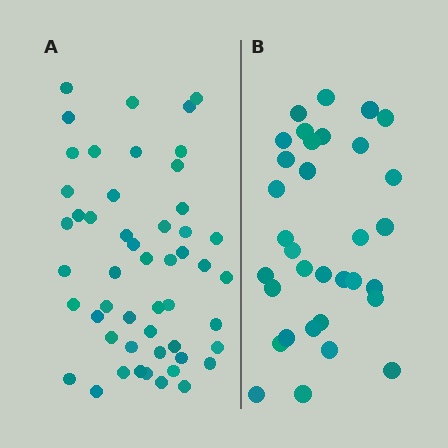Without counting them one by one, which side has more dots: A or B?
Region A (the left region) has more dots.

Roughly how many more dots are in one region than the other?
Region A has approximately 20 more dots than region B.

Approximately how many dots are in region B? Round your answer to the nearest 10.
About 30 dots. (The exact count is 33, which rounds to 30.)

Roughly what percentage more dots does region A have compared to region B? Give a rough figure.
About 55% more.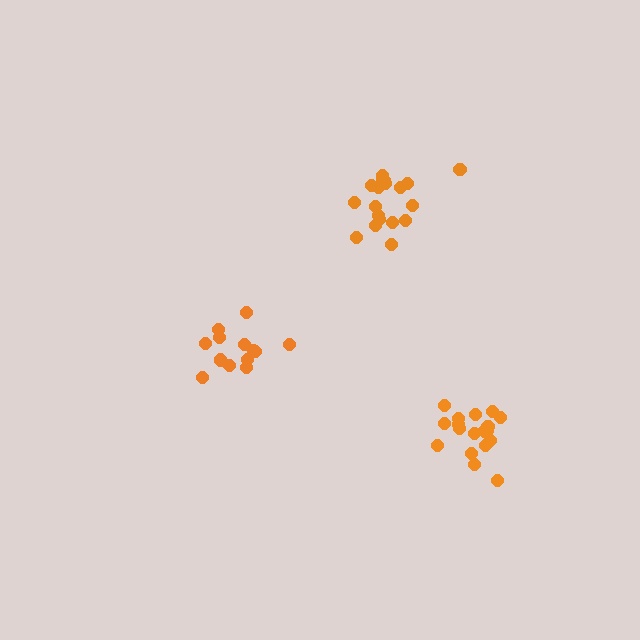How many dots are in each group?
Group 1: 13 dots, Group 2: 19 dots, Group 3: 19 dots (51 total).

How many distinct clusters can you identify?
There are 3 distinct clusters.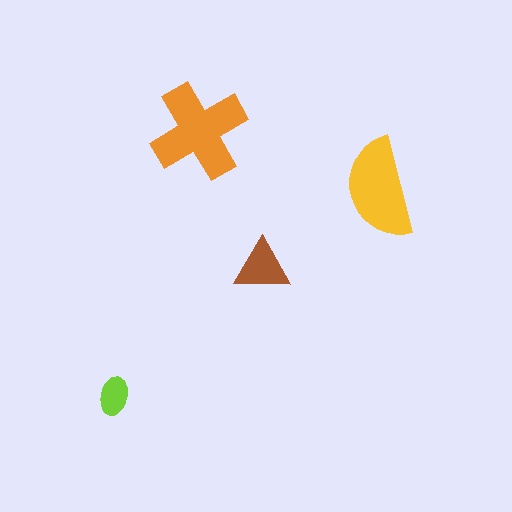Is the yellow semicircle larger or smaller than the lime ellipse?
Larger.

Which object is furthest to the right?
The yellow semicircle is rightmost.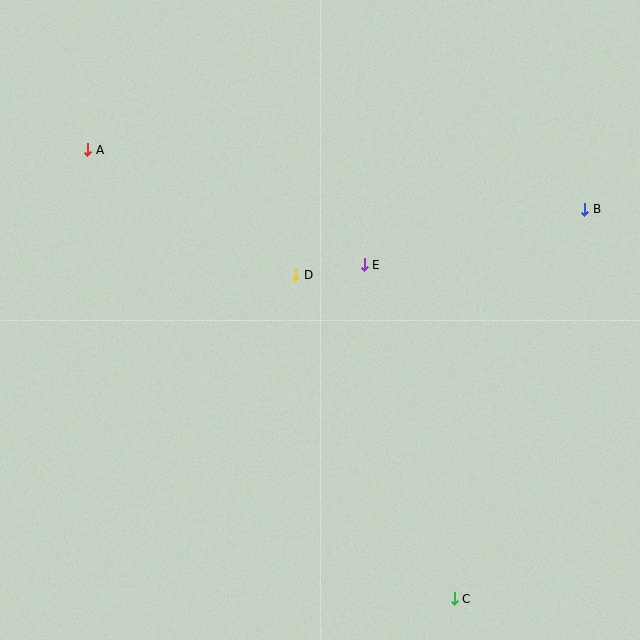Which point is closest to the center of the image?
Point D at (296, 275) is closest to the center.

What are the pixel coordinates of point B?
Point B is at (585, 209).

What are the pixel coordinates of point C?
Point C is at (454, 599).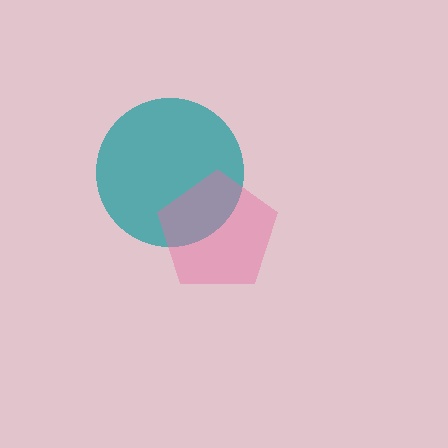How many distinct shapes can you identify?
There are 2 distinct shapes: a teal circle, a pink pentagon.